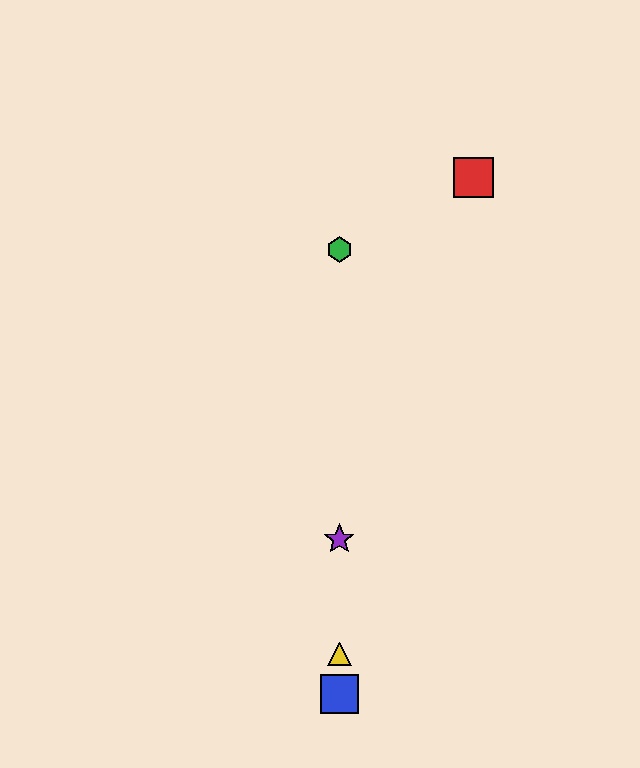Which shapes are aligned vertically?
The blue square, the green hexagon, the yellow triangle, the purple star are aligned vertically.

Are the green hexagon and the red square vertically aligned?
No, the green hexagon is at x≈339 and the red square is at x≈474.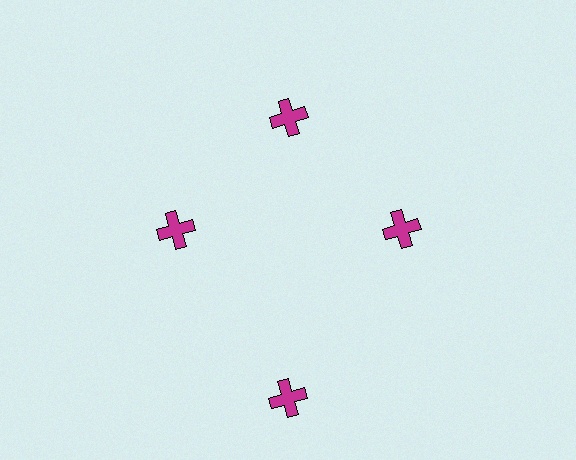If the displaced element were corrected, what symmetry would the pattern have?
It would have 4-fold rotational symmetry — the pattern would map onto itself every 90 degrees.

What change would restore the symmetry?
The symmetry would be restored by moving it inward, back onto the ring so that all 4 crosses sit at equal angles and equal distance from the center.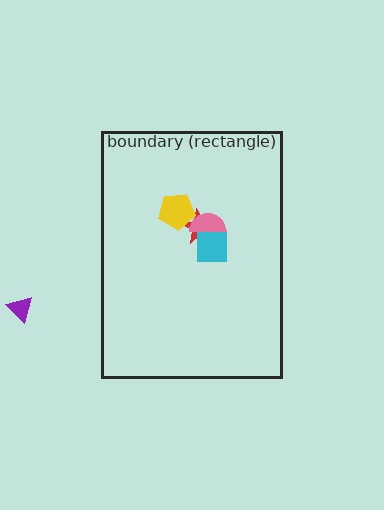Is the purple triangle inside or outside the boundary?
Outside.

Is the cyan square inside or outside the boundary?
Inside.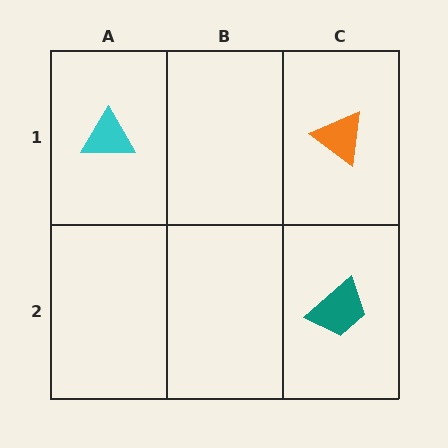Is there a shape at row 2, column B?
No, that cell is empty.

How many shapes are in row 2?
1 shape.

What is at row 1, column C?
An orange triangle.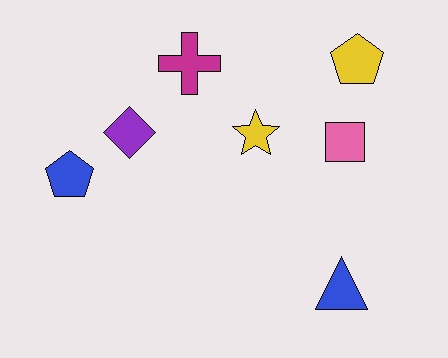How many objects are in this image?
There are 7 objects.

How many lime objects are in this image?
There are no lime objects.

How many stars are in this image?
There is 1 star.